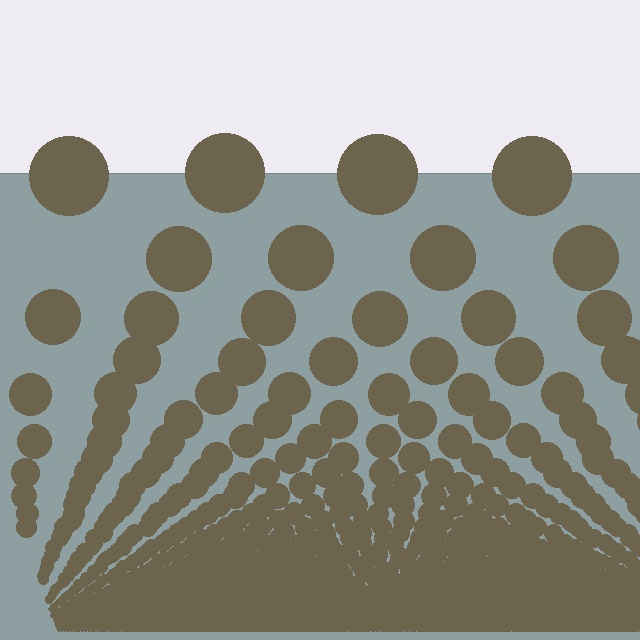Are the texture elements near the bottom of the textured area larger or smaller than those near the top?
Smaller. The gradient is inverted — elements near the bottom are smaller and denser.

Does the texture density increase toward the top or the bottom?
Density increases toward the bottom.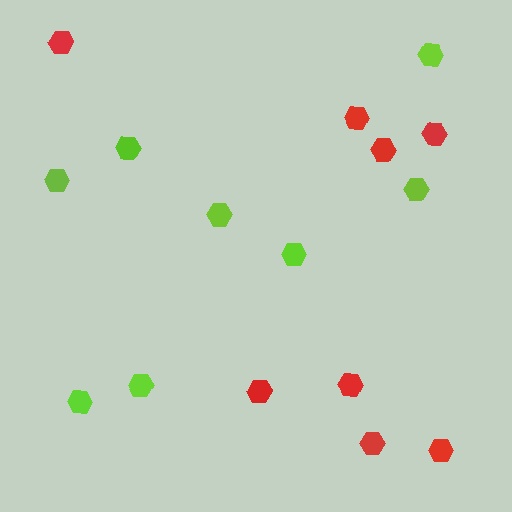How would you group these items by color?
There are 2 groups: one group of lime hexagons (8) and one group of red hexagons (8).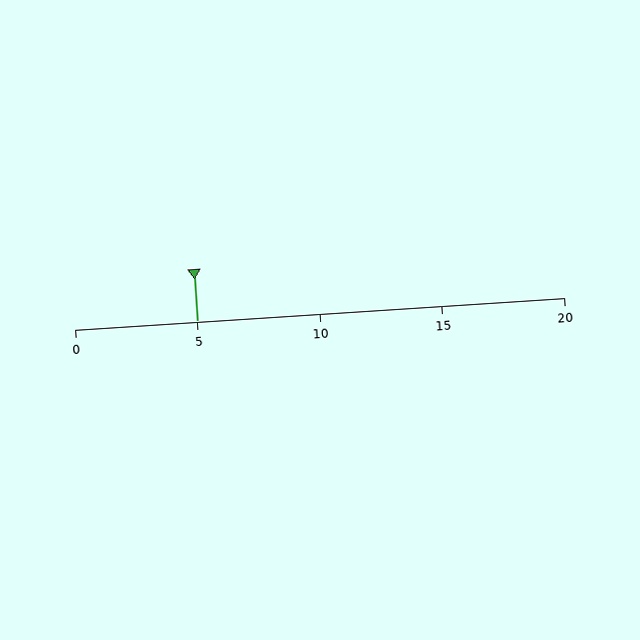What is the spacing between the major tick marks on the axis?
The major ticks are spaced 5 apart.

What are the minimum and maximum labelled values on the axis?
The axis runs from 0 to 20.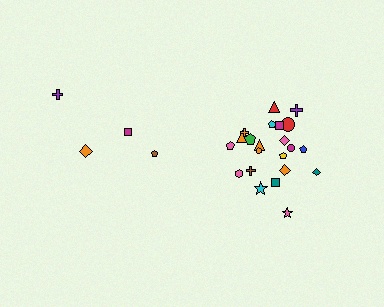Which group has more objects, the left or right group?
The right group.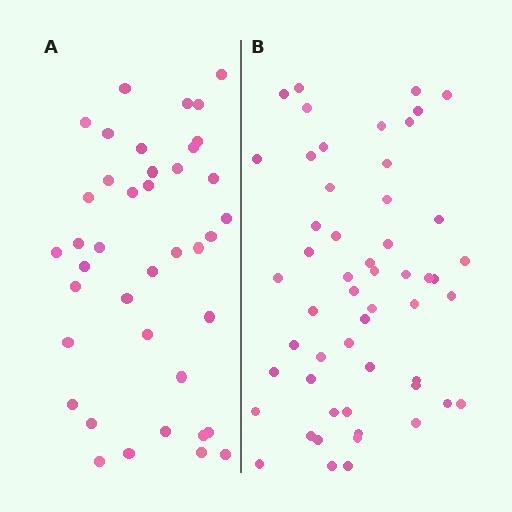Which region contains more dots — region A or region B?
Region B (the right region) has more dots.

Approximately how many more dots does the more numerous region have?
Region B has approximately 15 more dots than region A.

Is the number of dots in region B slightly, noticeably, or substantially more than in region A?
Region B has noticeably more, but not dramatically so. The ratio is roughly 1.4 to 1.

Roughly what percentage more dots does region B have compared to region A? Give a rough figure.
About 35% more.